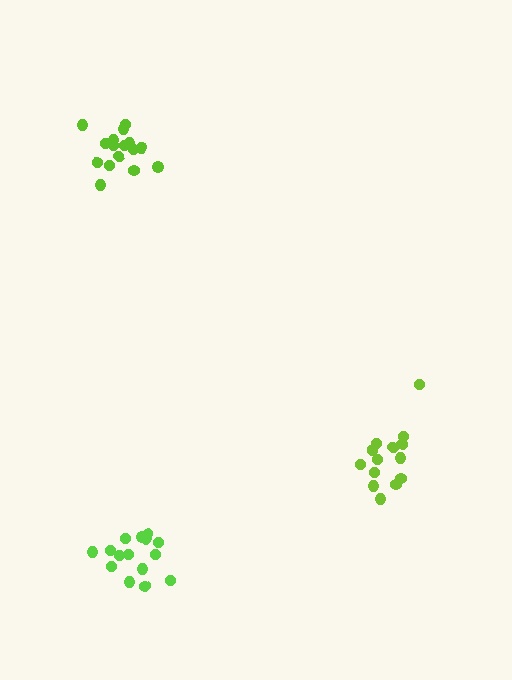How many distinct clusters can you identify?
There are 3 distinct clusters.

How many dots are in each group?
Group 1: 15 dots, Group 2: 14 dots, Group 3: 16 dots (45 total).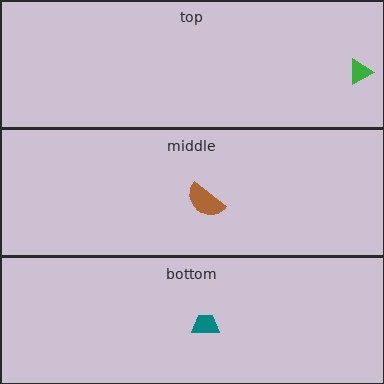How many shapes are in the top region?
1.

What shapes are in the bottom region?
The teal trapezoid.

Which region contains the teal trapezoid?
The bottom region.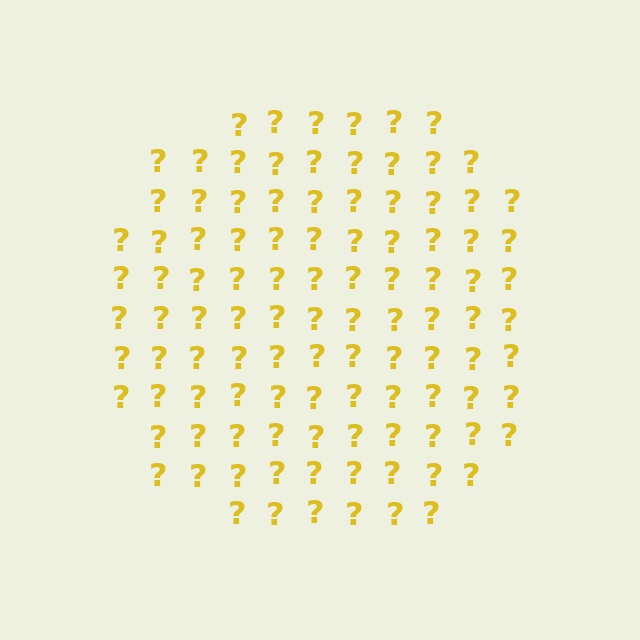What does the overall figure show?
The overall figure shows a circle.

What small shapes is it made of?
It is made of small question marks.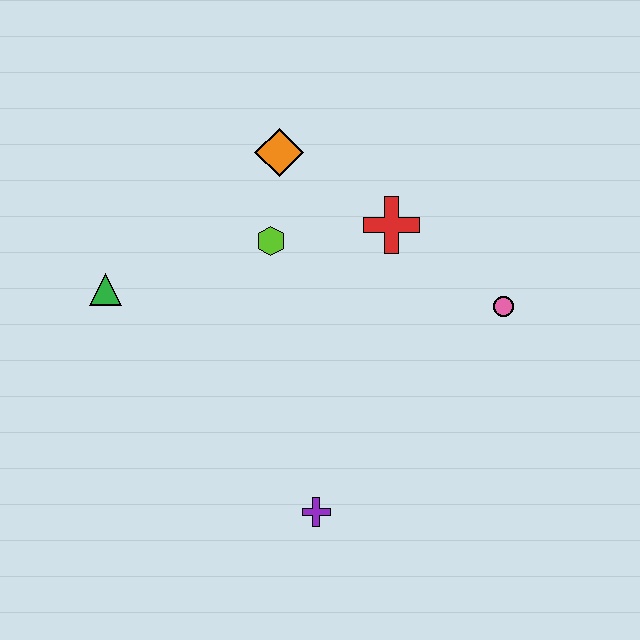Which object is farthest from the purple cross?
The orange diamond is farthest from the purple cross.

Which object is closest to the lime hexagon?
The orange diamond is closest to the lime hexagon.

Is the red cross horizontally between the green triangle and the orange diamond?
No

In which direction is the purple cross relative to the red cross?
The purple cross is below the red cross.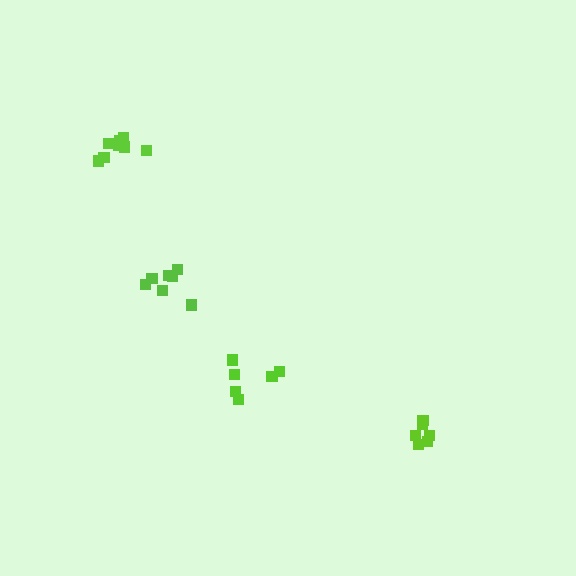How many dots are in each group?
Group 1: 6 dots, Group 2: 7 dots, Group 3: 8 dots, Group 4: 6 dots (27 total).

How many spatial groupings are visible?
There are 4 spatial groupings.